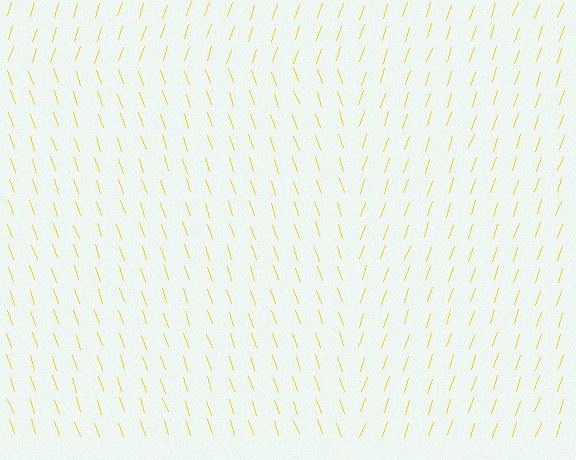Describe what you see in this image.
The image is filled with small yellow line segments. A rectangle region in the image has lines oriented differently from the surrounding lines, creating a visible texture boundary.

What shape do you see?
I see a rectangle.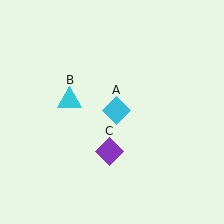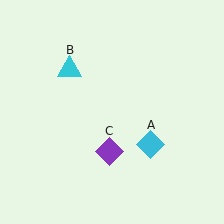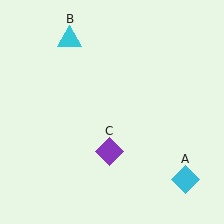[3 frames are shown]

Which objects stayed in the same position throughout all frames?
Purple diamond (object C) remained stationary.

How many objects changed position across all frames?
2 objects changed position: cyan diamond (object A), cyan triangle (object B).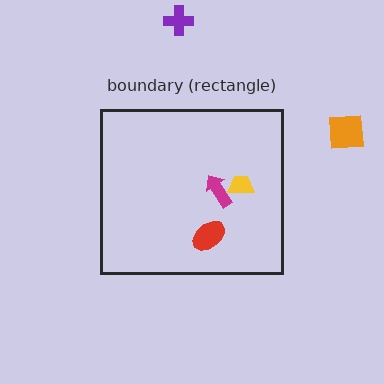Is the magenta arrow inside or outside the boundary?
Inside.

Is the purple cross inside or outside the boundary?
Outside.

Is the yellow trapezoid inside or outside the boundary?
Inside.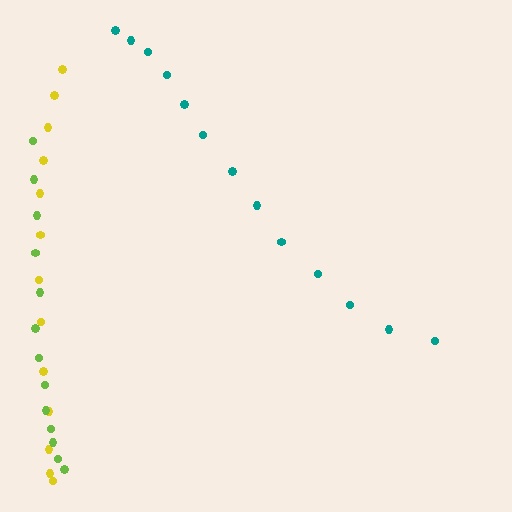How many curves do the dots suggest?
There are 3 distinct paths.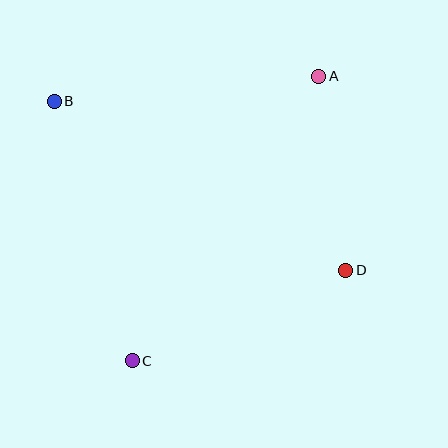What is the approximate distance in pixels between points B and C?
The distance between B and C is approximately 271 pixels.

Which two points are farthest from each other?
Points A and C are farthest from each other.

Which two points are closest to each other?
Points A and D are closest to each other.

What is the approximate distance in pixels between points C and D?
The distance between C and D is approximately 232 pixels.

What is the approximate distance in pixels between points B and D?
The distance between B and D is approximately 337 pixels.